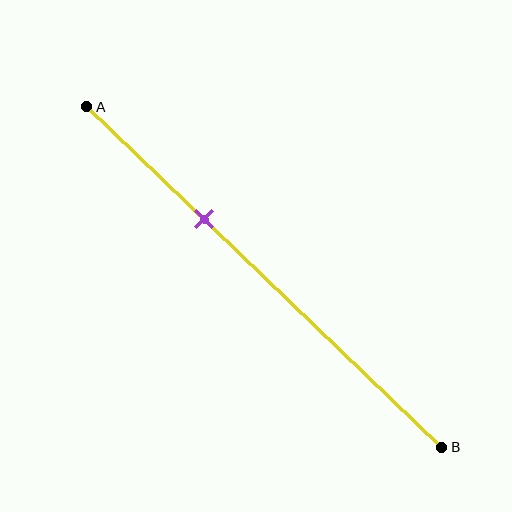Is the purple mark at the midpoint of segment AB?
No, the mark is at about 35% from A, not at the 50% midpoint.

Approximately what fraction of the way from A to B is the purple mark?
The purple mark is approximately 35% of the way from A to B.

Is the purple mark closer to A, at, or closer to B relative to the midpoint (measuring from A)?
The purple mark is closer to point A than the midpoint of segment AB.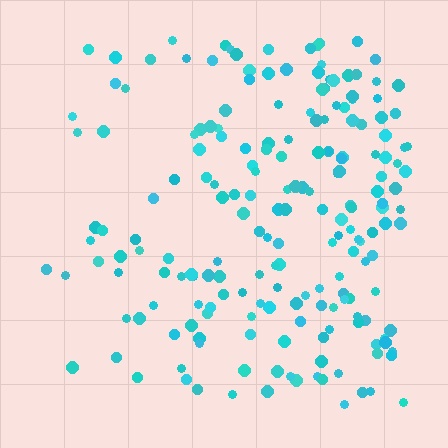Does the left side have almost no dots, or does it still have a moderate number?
Still a moderate number, just noticeably fewer than the right.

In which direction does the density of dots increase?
From left to right, with the right side densest.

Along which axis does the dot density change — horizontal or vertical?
Horizontal.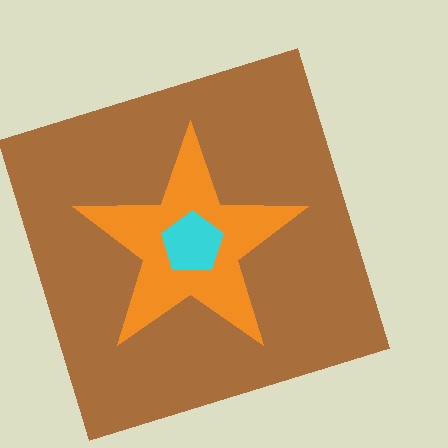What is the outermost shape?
The brown square.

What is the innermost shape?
The cyan pentagon.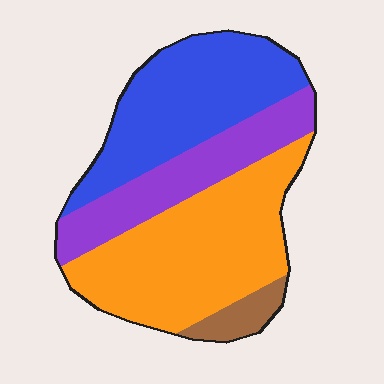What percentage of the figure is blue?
Blue covers about 35% of the figure.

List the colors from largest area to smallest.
From largest to smallest: orange, blue, purple, brown.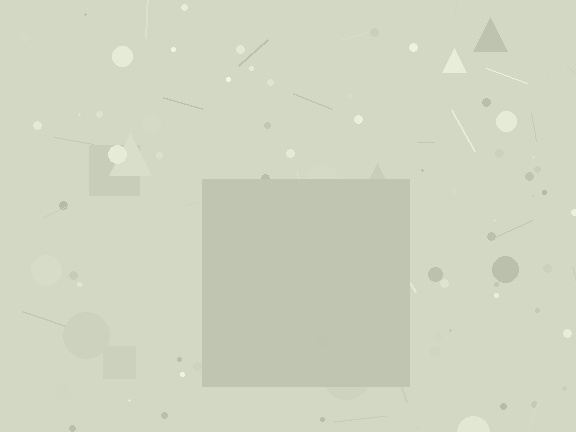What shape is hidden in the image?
A square is hidden in the image.